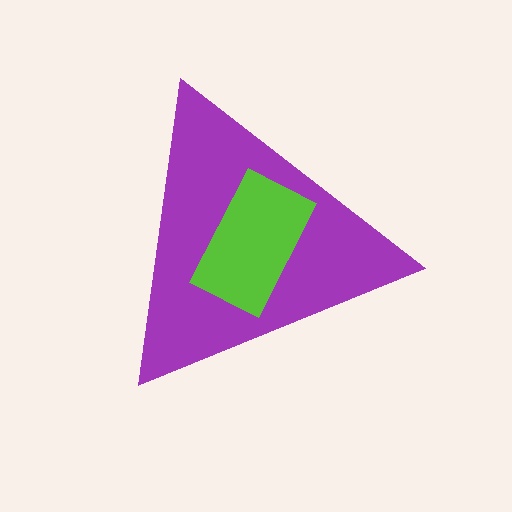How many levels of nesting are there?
2.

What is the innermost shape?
The lime rectangle.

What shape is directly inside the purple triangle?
The lime rectangle.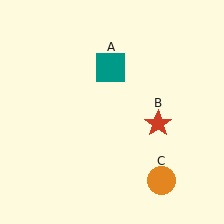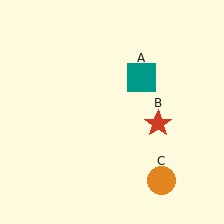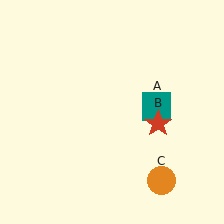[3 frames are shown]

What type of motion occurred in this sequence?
The teal square (object A) rotated clockwise around the center of the scene.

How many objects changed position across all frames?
1 object changed position: teal square (object A).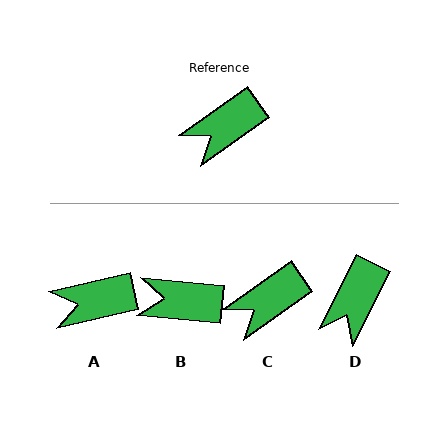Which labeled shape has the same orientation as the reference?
C.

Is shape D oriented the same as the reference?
No, it is off by about 28 degrees.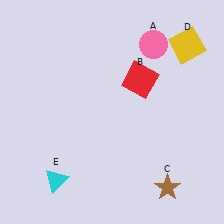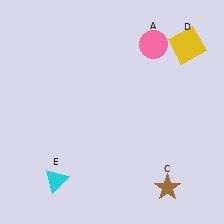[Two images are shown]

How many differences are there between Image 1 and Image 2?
There is 1 difference between the two images.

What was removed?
The red square (B) was removed in Image 2.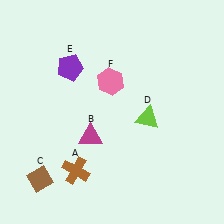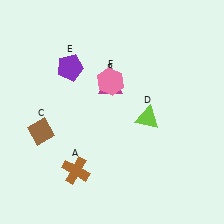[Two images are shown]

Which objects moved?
The objects that moved are: the magenta triangle (B), the brown diamond (C).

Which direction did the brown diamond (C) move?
The brown diamond (C) moved up.